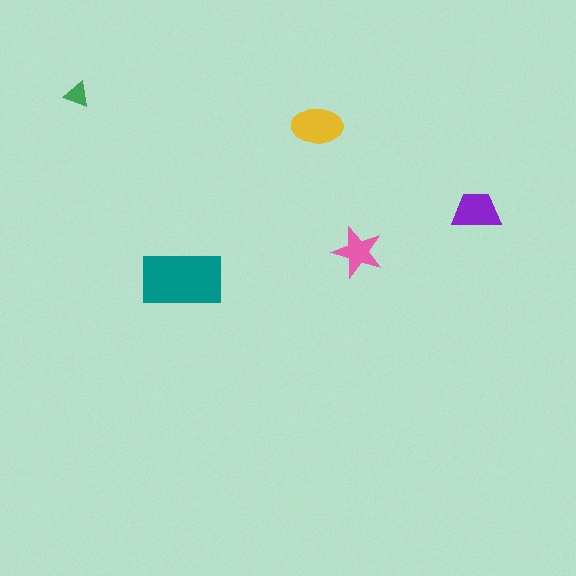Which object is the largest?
The teal rectangle.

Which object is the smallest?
The green triangle.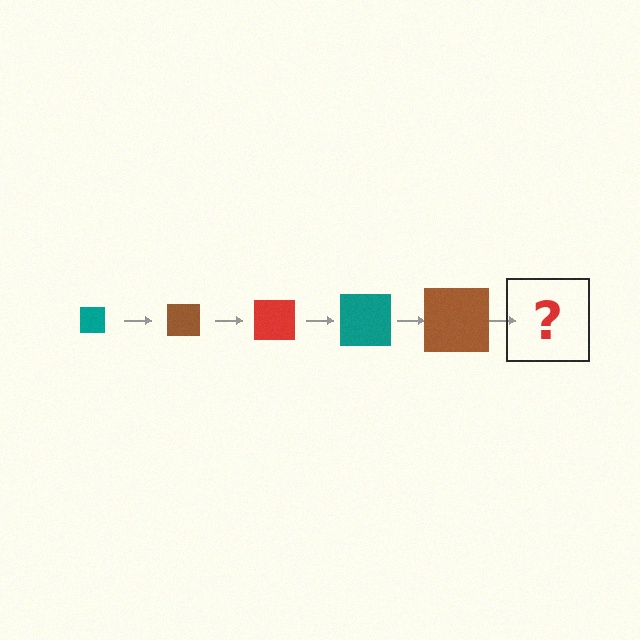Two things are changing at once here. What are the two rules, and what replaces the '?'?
The two rules are that the square grows larger each step and the color cycles through teal, brown, and red. The '?' should be a red square, larger than the previous one.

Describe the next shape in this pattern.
It should be a red square, larger than the previous one.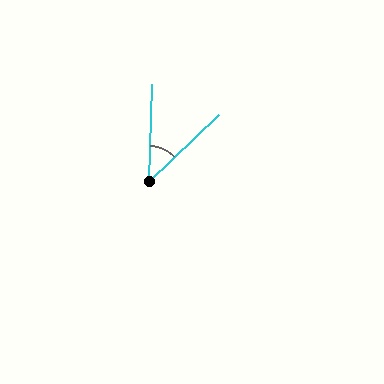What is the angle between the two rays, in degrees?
Approximately 45 degrees.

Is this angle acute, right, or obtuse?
It is acute.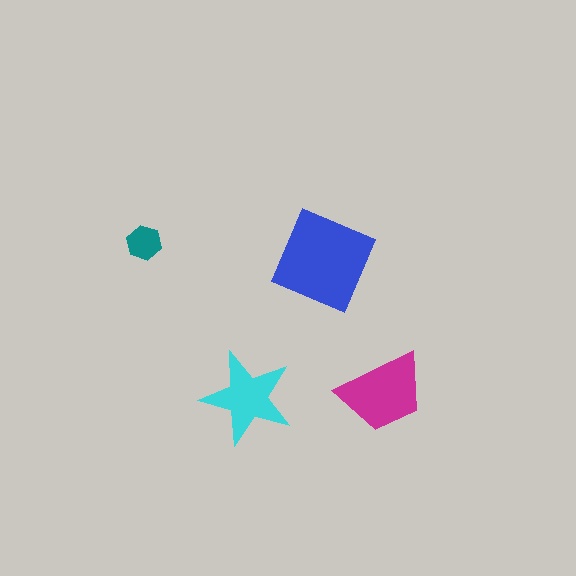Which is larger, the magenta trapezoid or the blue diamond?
The blue diamond.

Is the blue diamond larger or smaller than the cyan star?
Larger.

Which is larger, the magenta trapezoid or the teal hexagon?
The magenta trapezoid.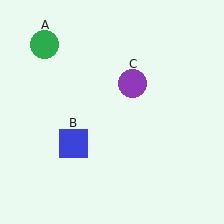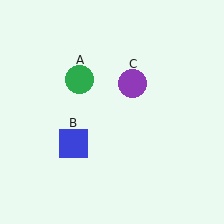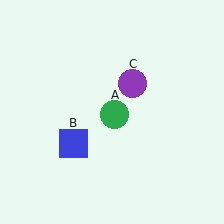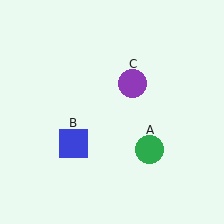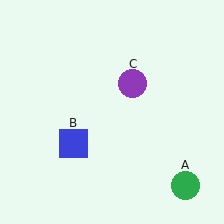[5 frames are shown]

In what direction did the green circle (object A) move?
The green circle (object A) moved down and to the right.